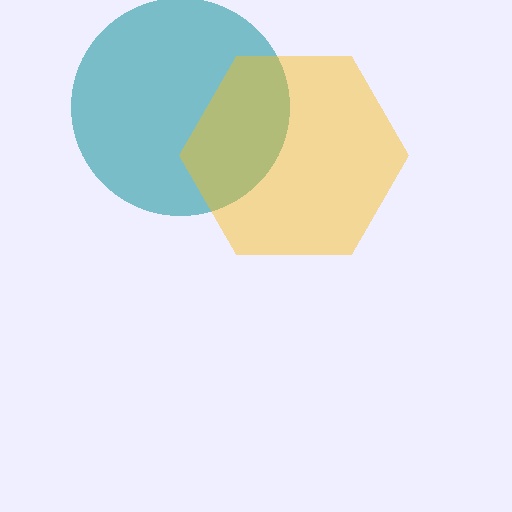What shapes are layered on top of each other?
The layered shapes are: a teal circle, a yellow hexagon.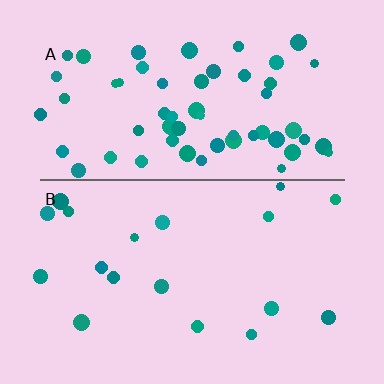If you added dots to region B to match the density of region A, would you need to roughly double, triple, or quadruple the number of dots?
Approximately triple.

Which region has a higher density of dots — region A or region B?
A (the top).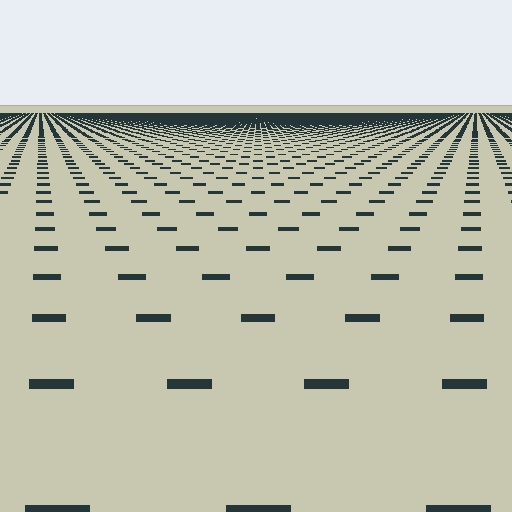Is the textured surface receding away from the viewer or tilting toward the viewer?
The surface is receding away from the viewer. Texture elements get smaller and denser toward the top.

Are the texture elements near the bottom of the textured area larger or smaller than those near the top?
Larger. Near the bottom, elements are closer to the viewer and appear at a bigger on-screen size.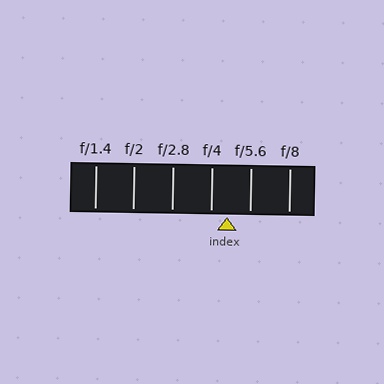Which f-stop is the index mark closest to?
The index mark is closest to f/4.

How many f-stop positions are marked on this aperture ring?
There are 6 f-stop positions marked.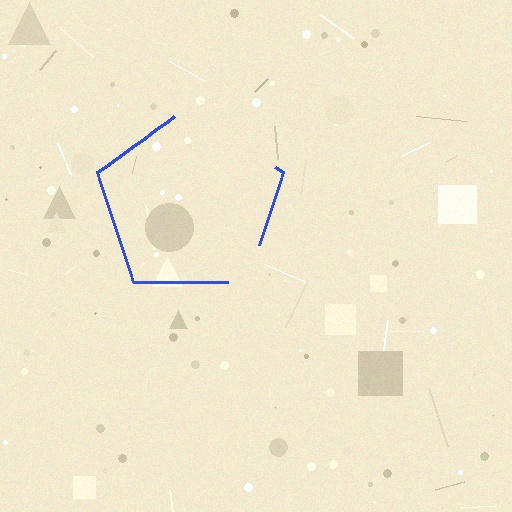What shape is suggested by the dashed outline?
The dashed outline suggests a pentagon.